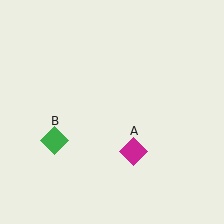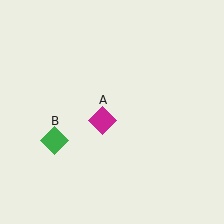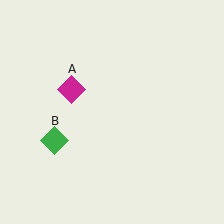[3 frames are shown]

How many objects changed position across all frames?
1 object changed position: magenta diamond (object A).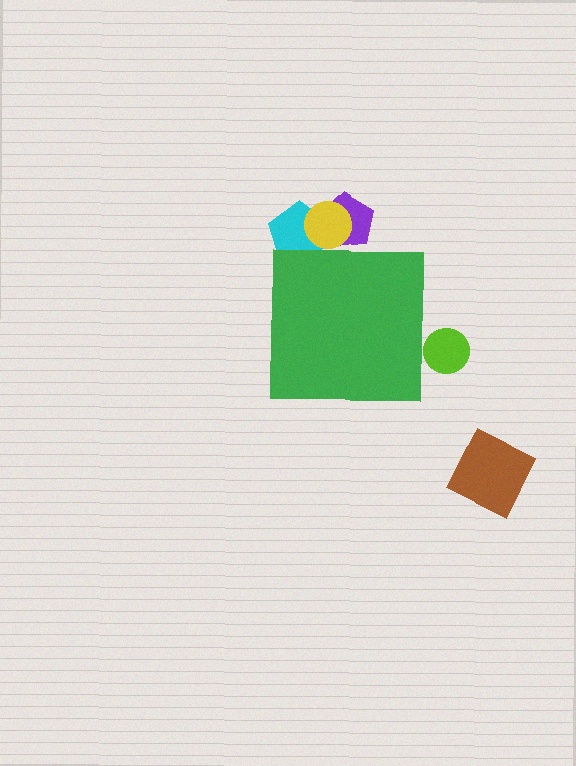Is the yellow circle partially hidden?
Yes, the yellow circle is partially hidden behind the green square.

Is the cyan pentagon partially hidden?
Yes, the cyan pentagon is partially hidden behind the green square.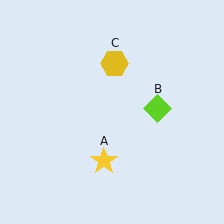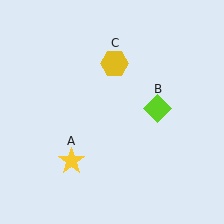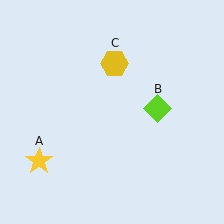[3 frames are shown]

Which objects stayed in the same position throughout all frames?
Lime diamond (object B) and yellow hexagon (object C) remained stationary.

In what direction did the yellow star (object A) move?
The yellow star (object A) moved left.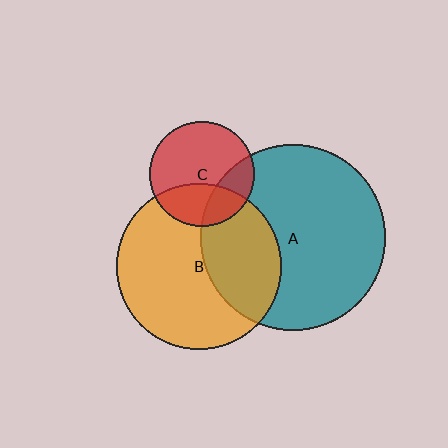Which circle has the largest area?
Circle A (teal).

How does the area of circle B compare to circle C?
Approximately 2.5 times.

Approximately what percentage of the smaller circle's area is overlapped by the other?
Approximately 35%.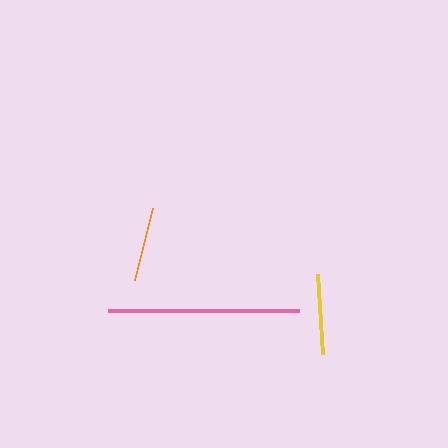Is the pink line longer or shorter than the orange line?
The pink line is longer than the orange line.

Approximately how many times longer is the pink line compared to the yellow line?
The pink line is approximately 2.4 times the length of the yellow line.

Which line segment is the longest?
The pink line is the longest at approximately 191 pixels.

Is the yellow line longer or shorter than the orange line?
The yellow line is longer than the orange line.